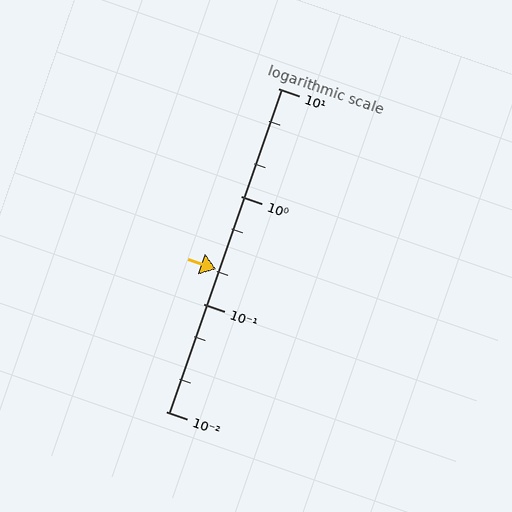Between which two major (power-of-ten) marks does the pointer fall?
The pointer is between 0.1 and 1.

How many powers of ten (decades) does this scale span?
The scale spans 3 decades, from 0.01 to 10.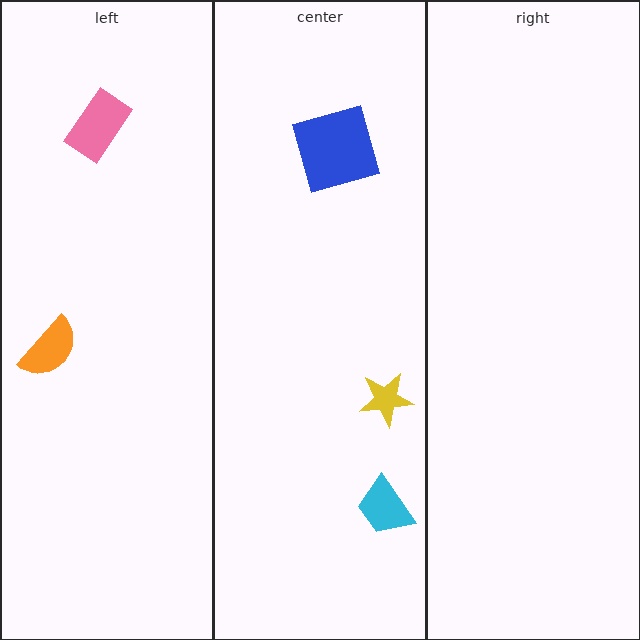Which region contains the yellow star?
The center region.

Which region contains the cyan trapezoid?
The center region.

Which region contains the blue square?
The center region.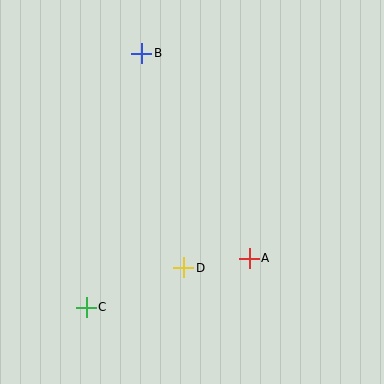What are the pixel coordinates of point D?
Point D is at (184, 268).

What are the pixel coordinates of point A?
Point A is at (249, 258).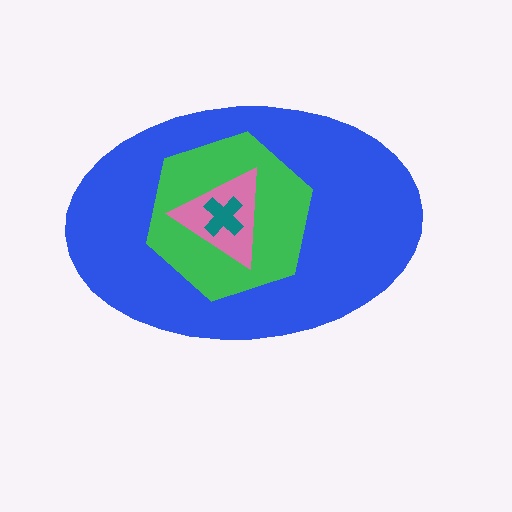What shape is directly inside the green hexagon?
The pink triangle.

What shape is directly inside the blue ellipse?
The green hexagon.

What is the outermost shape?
The blue ellipse.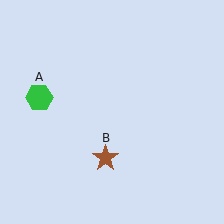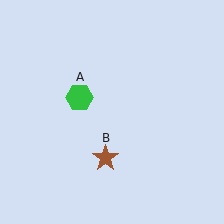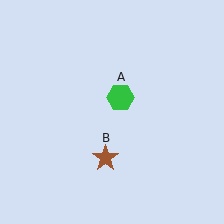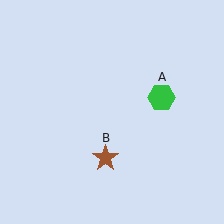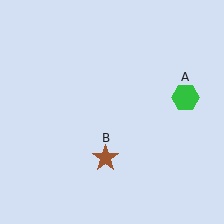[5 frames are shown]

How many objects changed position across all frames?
1 object changed position: green hexagon (object A).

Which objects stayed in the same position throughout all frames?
Brown star (object B) remained stationary.